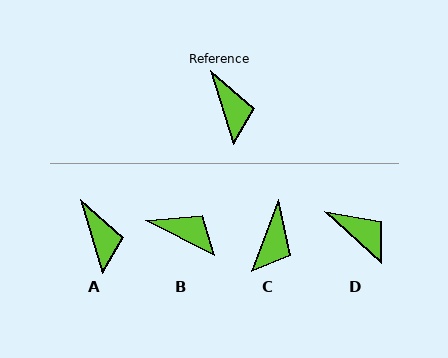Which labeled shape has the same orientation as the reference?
A.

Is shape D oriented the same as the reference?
No, it is off by about 30 degrees.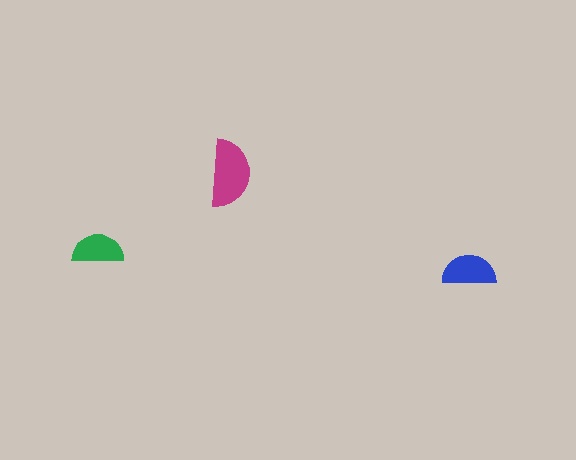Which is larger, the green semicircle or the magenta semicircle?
The magenta one.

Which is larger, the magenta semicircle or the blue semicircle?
The magenta one.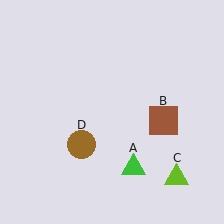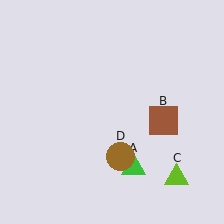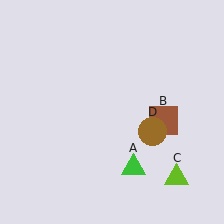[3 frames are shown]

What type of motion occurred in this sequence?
The brown circle (object D) rotated counterclockwise around the center of the scene.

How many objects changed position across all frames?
1 object changed position: brown circle (object D).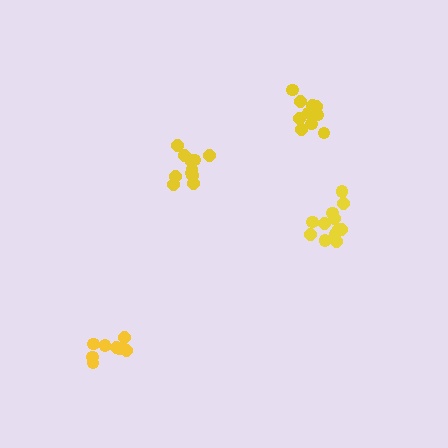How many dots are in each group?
Group 1: 11 dots, Group 2: 10 dots, Group 3: 12 dots, Group 4: 8 dots (41 total).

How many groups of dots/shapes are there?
There are 4 groups.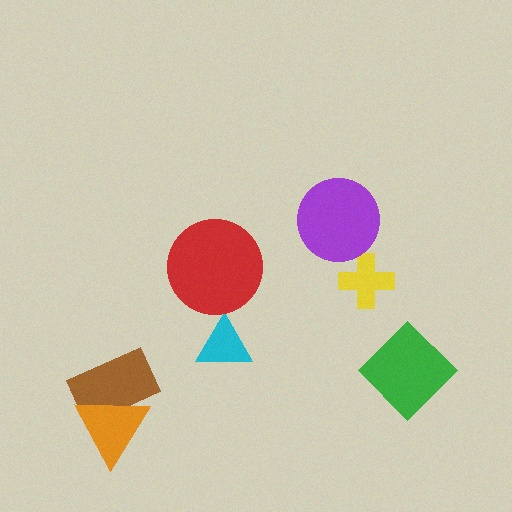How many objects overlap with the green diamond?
0 objects overlap with the green diamond.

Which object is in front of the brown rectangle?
The orange triangle is in front of the brown rectangle.